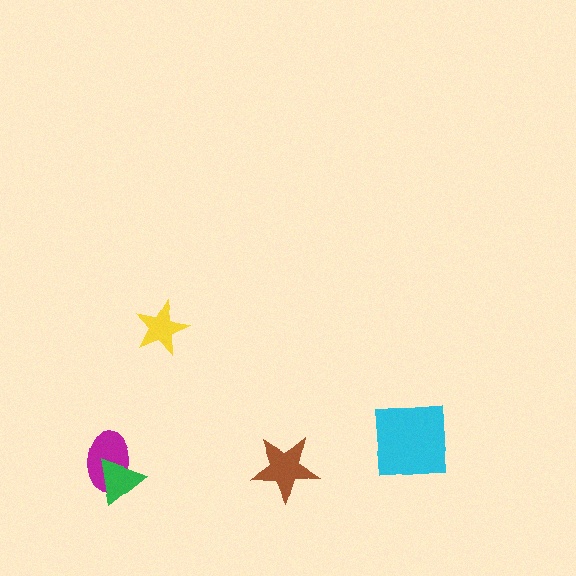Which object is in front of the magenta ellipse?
The green triangle is in front of the magenta ellipse.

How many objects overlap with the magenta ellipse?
1 object overlaps with the magenta ellipse.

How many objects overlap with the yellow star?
0 objects overlap with the yellow star.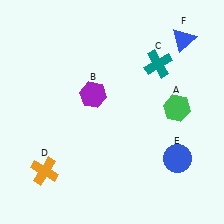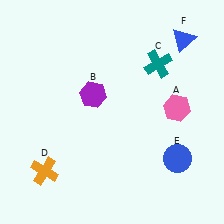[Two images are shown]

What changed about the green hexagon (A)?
In Image 1, A is green. In Image 2, it changed to pink.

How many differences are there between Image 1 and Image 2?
There is 1 difference between the two images.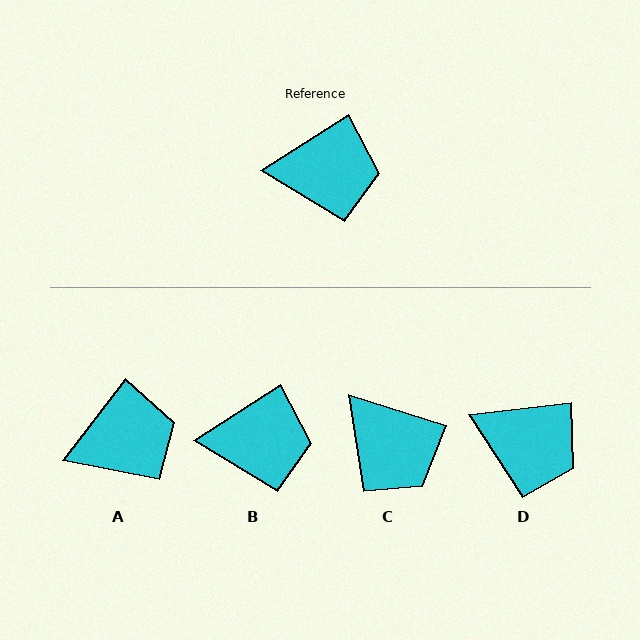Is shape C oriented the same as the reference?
No, it is off by about 50 degrees.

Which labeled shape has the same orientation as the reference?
B.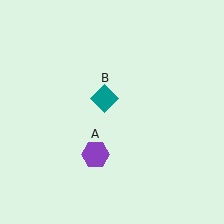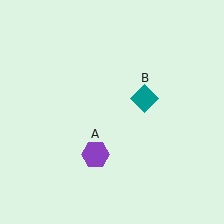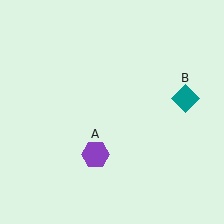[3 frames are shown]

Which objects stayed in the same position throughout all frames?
Purple hexagon (object A) remained stationary.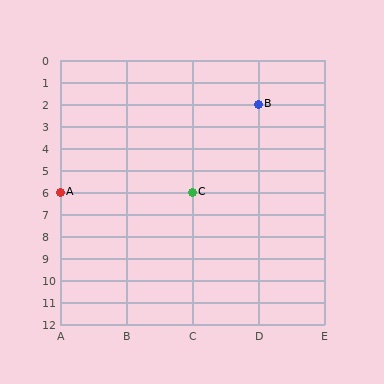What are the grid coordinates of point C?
Point C is at grid coordinates (C, 6).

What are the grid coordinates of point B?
Point B is at grid coordinates (D, 2).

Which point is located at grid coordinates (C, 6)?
Point C is at (C, 6).